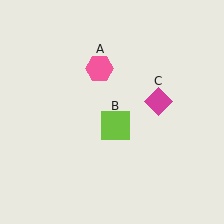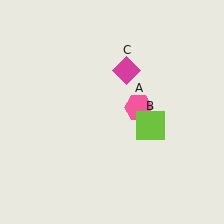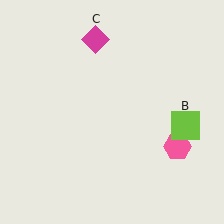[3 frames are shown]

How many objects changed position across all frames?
3 objects changed position: pink hexagon (object A), lime square (object B), magenta diamond (object C).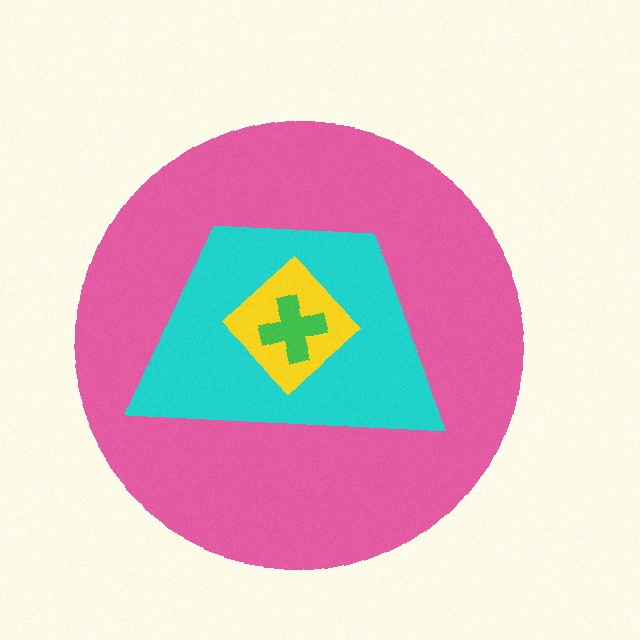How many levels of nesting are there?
4.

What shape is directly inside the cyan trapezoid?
The yellow diamond.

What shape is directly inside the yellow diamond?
The green cross.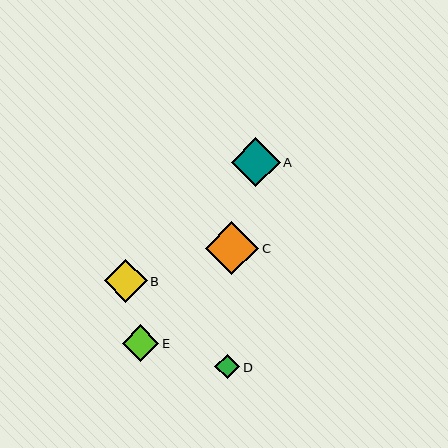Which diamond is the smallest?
Diamond D is the smallest with a size of approximately 25 pixels.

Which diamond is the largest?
Diamond C is the largest with a size of approximately 53 pixels.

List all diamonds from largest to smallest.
From largest to smallest: C, A, B, E, D.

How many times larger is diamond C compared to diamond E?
Diamond C is approximately 1.5 times the size of diamond E.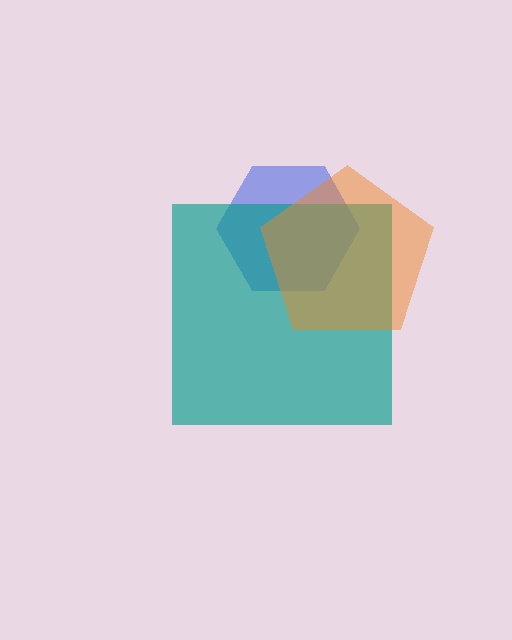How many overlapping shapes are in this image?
There are 3 overlapping shapes in the image.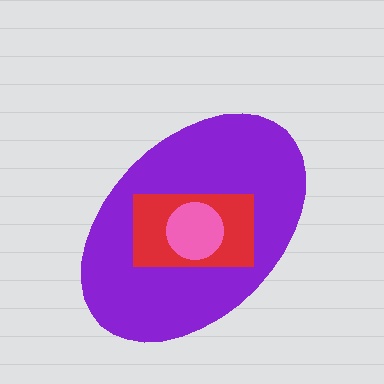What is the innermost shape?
The pink circle.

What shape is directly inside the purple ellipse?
The red rectangle.